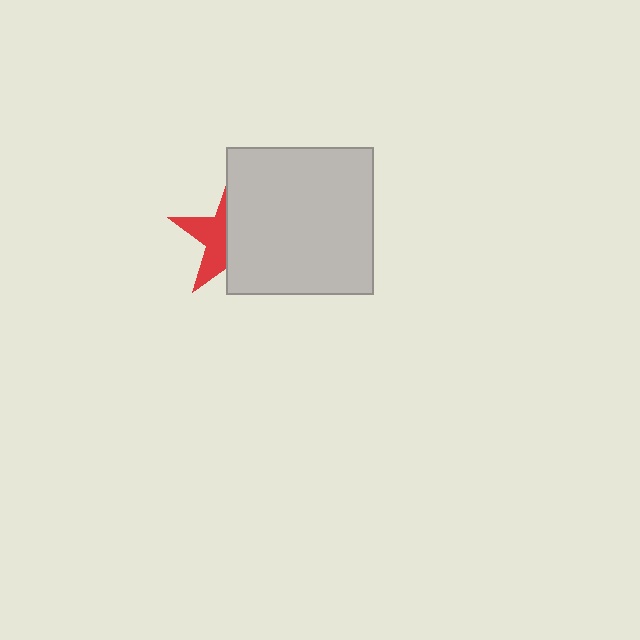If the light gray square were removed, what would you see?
You would see the complete red star.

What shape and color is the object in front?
The object in front is a light gray square.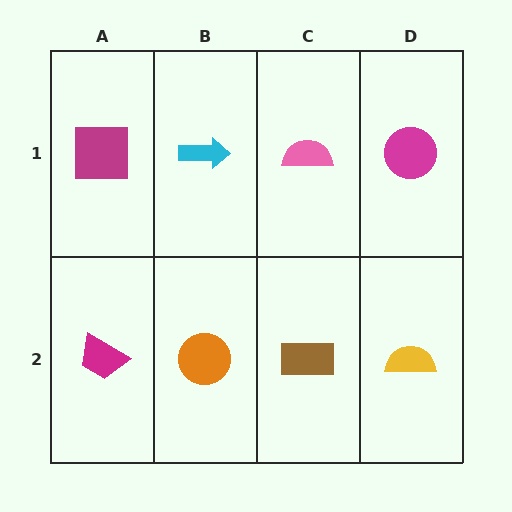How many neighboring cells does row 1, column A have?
2.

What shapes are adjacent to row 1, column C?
A brown rectangle (row 2, column C), a cyan arrow (row 1, column B), a magenta circle (row 1, column D).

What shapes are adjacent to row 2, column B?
A cyan arrow (row 1, column B), a magenta trapezoid (row 2, column A), a brown rectangle (row 2, column C).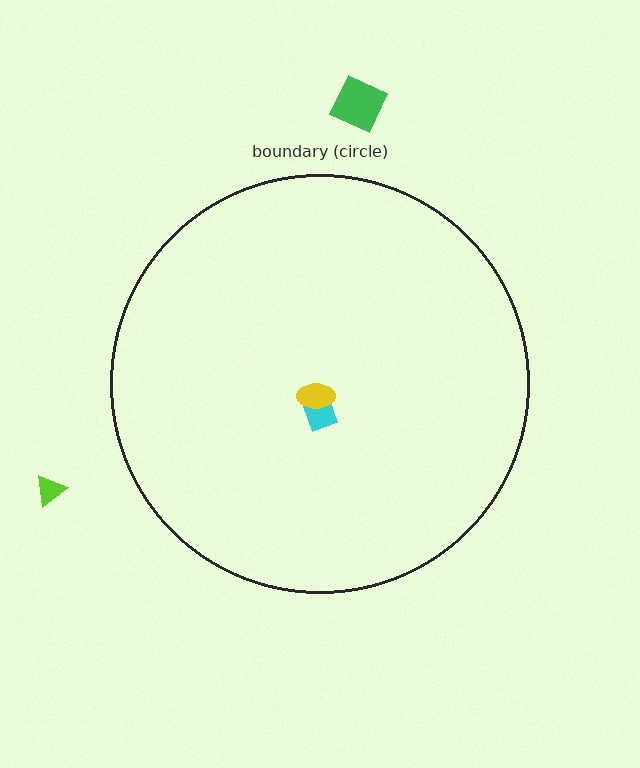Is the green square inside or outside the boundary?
Outside.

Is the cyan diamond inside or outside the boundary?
Inside.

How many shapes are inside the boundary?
2 inside, 2 outside.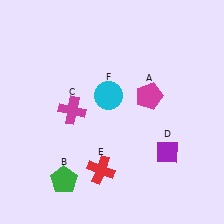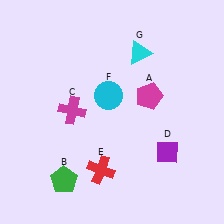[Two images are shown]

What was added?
A cyan triangle (G) was added in Image 2.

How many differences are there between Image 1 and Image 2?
There is 1 difference between the two images.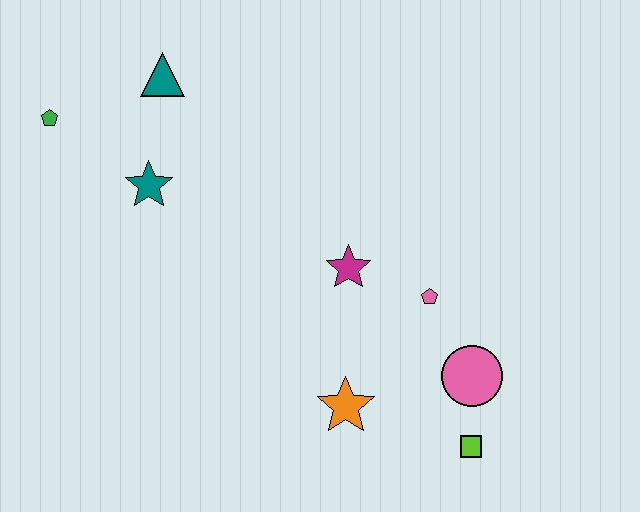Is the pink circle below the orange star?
No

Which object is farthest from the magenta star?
The green pentagon is farthest from the magenta star.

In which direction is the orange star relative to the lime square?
The orange star is to the left of the lime square.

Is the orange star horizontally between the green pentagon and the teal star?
No